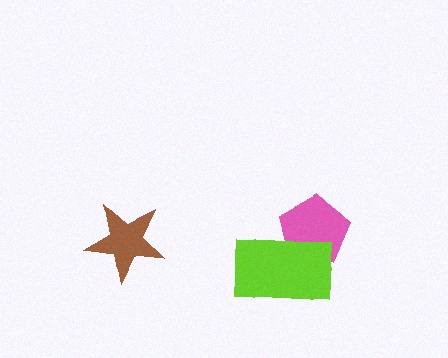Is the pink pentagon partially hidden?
Yes, it is partially covered by another shape.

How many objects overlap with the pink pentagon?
1 object overlaps with the pink pentagon.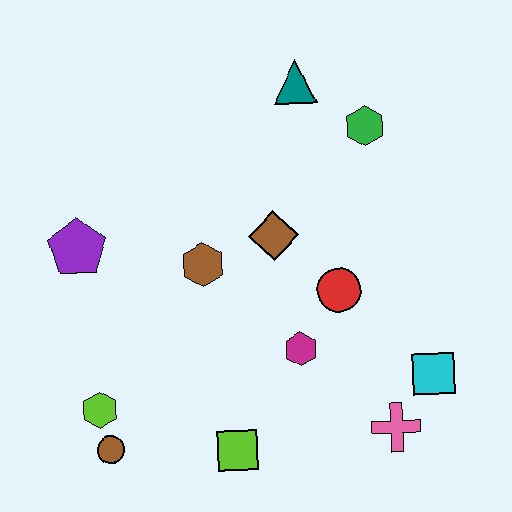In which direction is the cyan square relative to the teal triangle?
The cyan square is below the teal triangle.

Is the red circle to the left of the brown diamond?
No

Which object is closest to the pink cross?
The cyan square is closest to the pink cross.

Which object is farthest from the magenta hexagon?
The teal triangle is farthest from the magenta hexagon.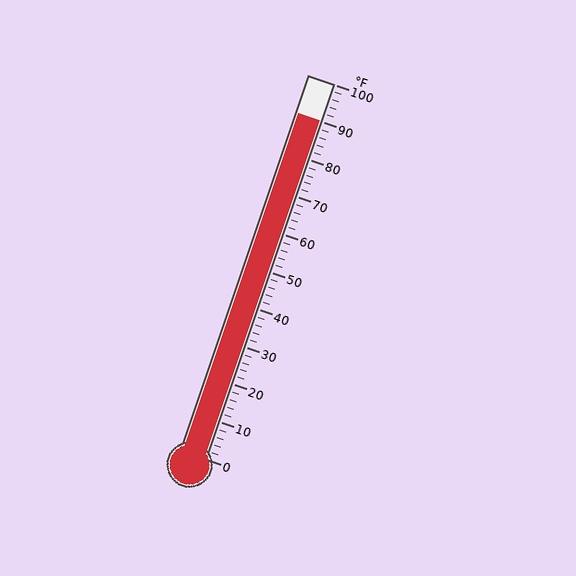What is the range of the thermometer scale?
The thermometer scale ranges from 0°F to 100°F.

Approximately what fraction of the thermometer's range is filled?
The thermometer is filled to approximately 90% of its range.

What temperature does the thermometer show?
The thermometer shows approximately 90°F.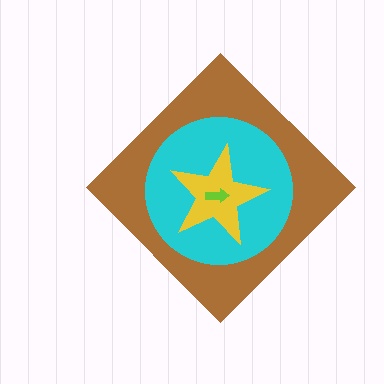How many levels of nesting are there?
4.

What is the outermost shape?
The brown diamond.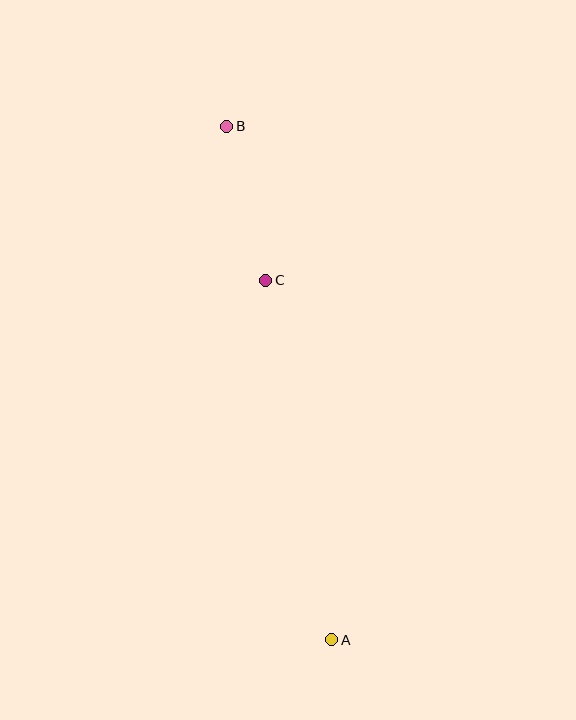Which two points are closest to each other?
Points B and C are closest to each other.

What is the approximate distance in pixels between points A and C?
The distance between A and C is approximately 366 pixels.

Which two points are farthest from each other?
Points A and B are farthest from each other.